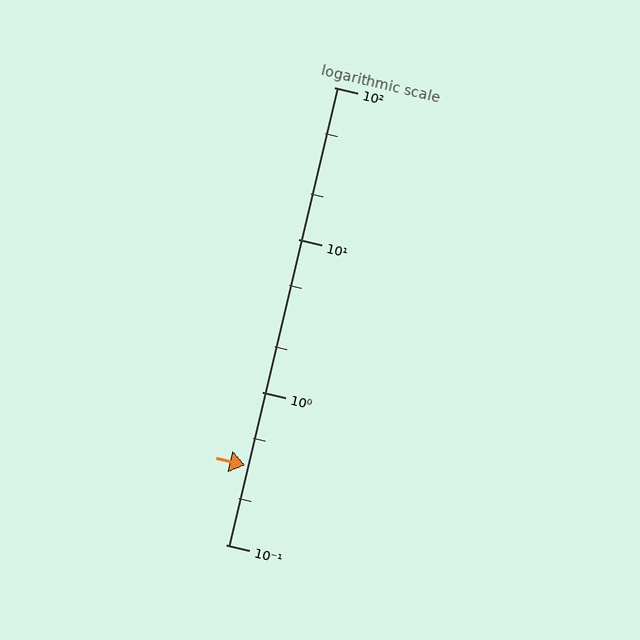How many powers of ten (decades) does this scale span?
The scale spans 3 decades, from 0.1 to 100.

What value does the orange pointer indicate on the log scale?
The pointer indicates approximately 0.33.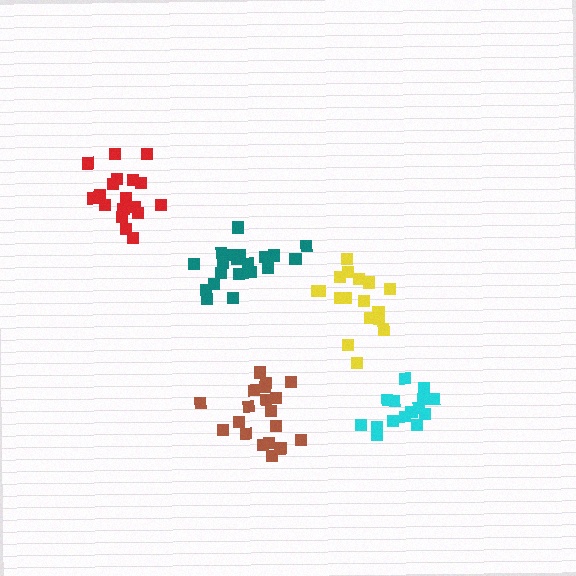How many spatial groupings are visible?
There are 5 spatial groupings.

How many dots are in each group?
Group 1: 20 dots, Group 2: 20 dots, Group 3: 17 dots, Group 4: 15 dots, Group 5: 18 dots (90 total).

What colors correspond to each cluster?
The clusters are colored: brown, teal, yellow, cyan, red.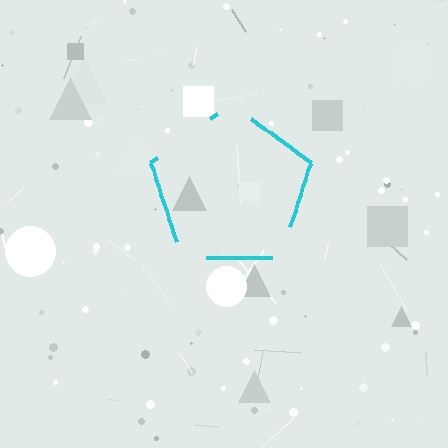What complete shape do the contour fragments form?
The contour fragments form a pentagon.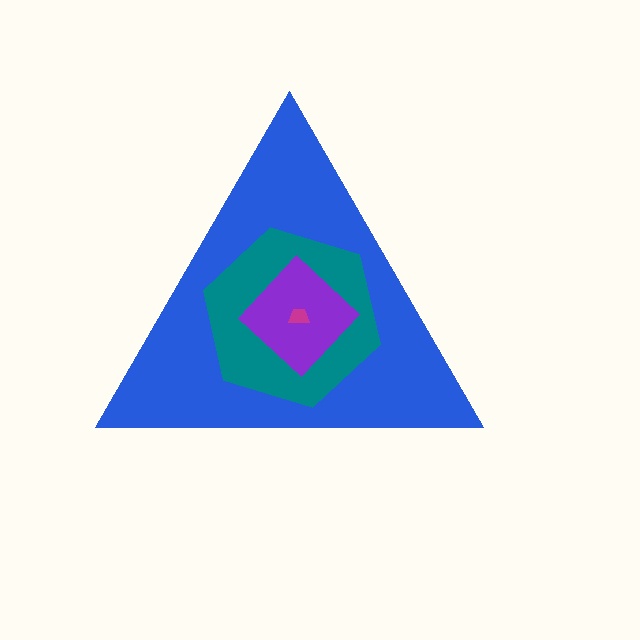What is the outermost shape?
The blue triangle.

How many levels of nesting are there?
4.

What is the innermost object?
The magenta trapezoid.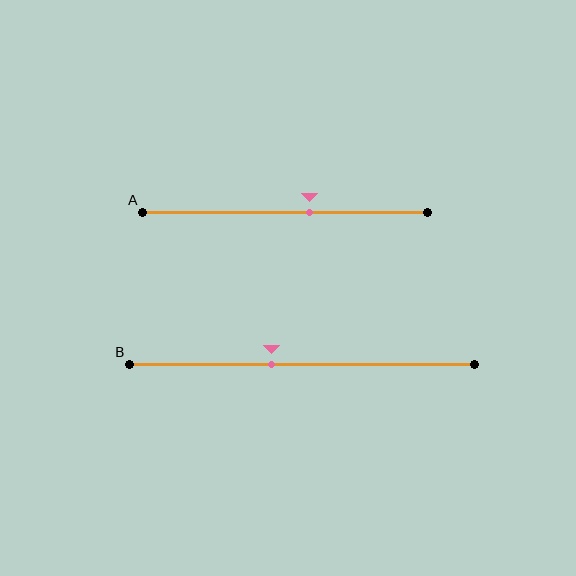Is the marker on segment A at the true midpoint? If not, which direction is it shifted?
No, the marker on segment A is shifted to the right by about 8% of the segment length.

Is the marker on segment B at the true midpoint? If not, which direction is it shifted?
No, the marker on segment B is shifted to the left by about 9% of the segment length.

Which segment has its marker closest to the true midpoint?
Segment A has its marker closest to the true midpoint.